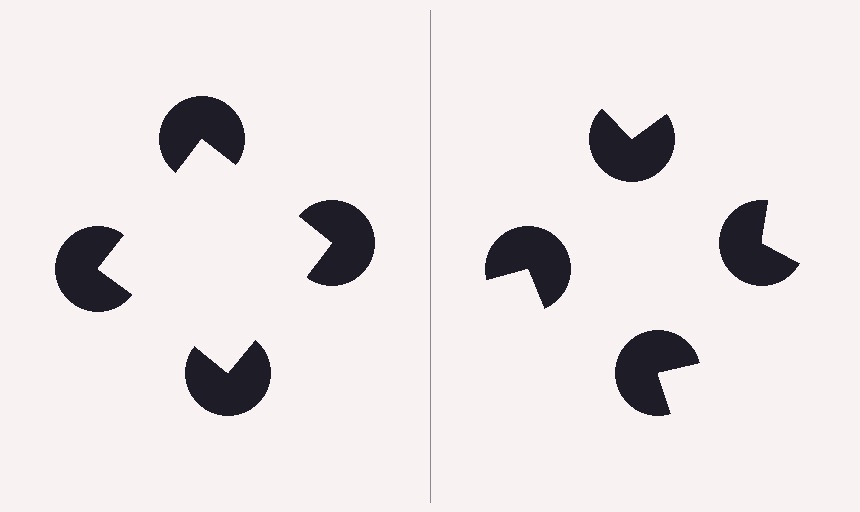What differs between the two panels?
The pac-man discs are positioned identically on both sides; only the wedge orientations differ. On the left they align to a square; on the right they are misaligned.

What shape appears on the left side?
An illusory square.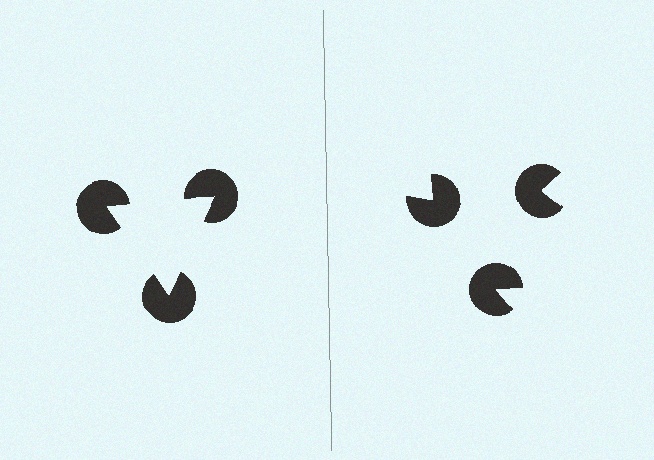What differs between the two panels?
The pac-man discs are positioned identically on both sides; only the wedge orientations differ. On the left they align to a triangle; on the right they are misaligned.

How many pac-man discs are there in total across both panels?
6 — 3 on each side.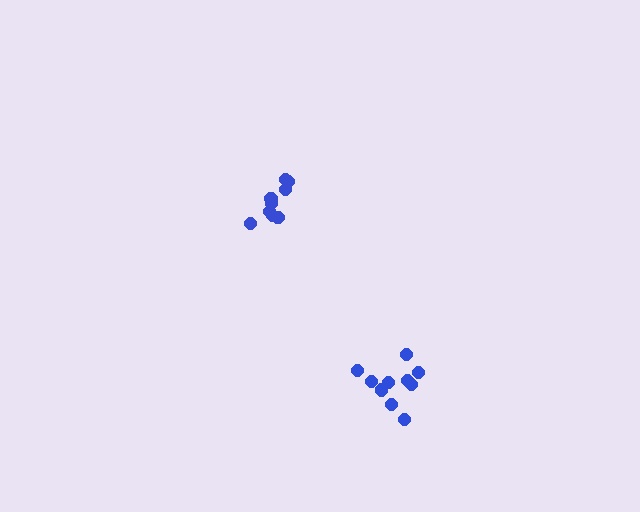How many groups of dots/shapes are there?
There are 2 groups.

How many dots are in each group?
Group 1: 9 dots, Group 2: 11 dots (20 total).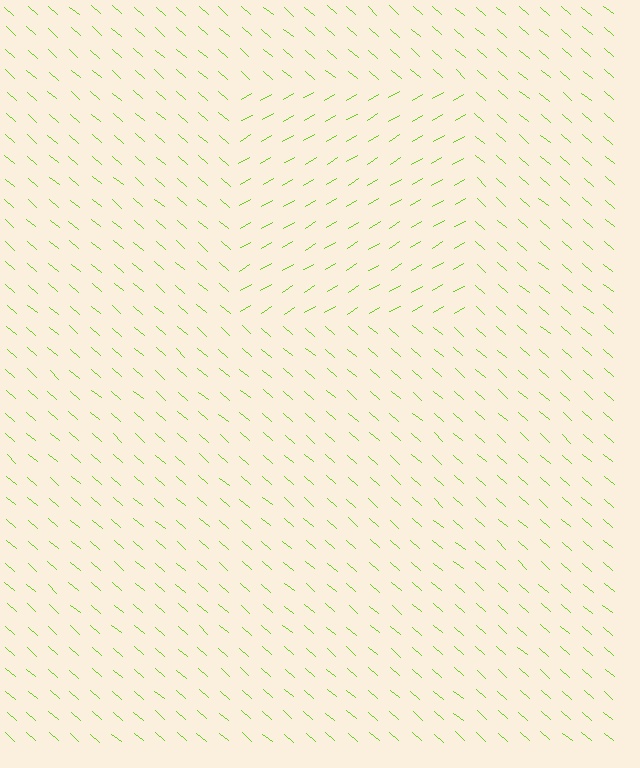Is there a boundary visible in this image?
Yes, there is a texture boundary formed by a change in line orientation.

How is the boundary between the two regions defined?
The boundary is defined purely by a change in line orientation (approximately 72 degrees difference). All lines are the same color and thickness.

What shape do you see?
I see a rectangle.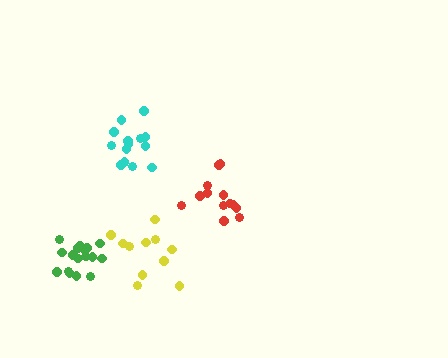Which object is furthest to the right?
The red cluster is rightmost.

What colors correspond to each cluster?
The clusters are colored: red, yellow, cyan, green.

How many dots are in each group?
Group 1: 13 dots, Group 2: 11 dots, Group 3: 15 dots, Group 4: 17 dots (56 total).